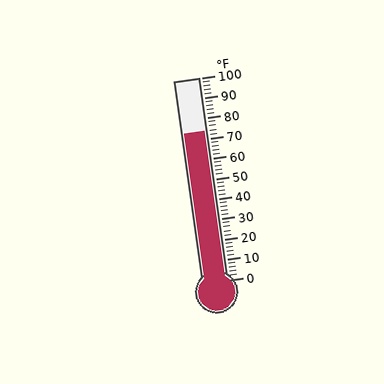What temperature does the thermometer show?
The thermometer shows approximately 74°F.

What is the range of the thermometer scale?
The thermometer scale ranges from 0°F to 100°F.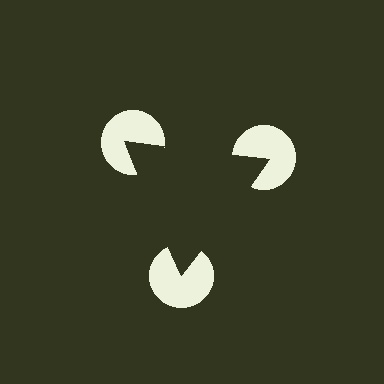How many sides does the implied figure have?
3 sides.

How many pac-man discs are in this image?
There are 3 — one at each vertex of the illusory triangle.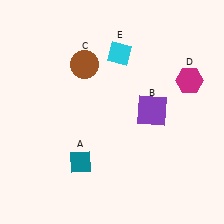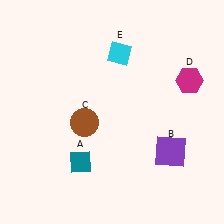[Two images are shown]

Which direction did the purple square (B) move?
The purple square (B) moved down.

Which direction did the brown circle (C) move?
The brown circle (C) moved down.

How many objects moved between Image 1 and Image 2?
2 objects moved between the two images.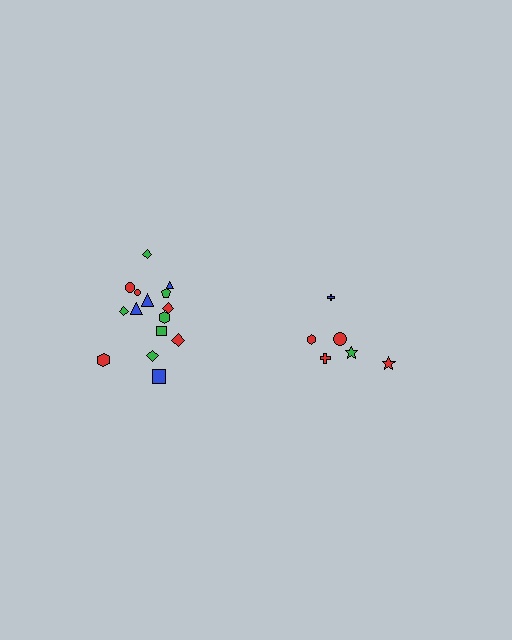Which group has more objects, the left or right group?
The left group.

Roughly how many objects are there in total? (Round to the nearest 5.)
Roughly 20 objects in total.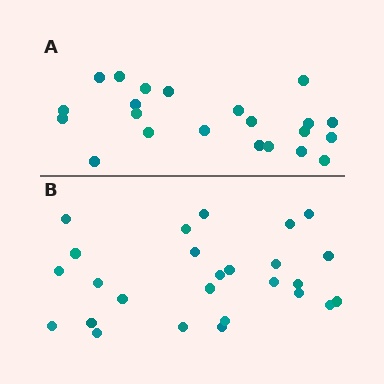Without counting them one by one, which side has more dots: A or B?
Region B (the bottom region) has more dots.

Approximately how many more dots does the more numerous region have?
Region B has about 4 more dots than region A.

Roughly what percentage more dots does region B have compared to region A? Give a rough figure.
About 20% more.